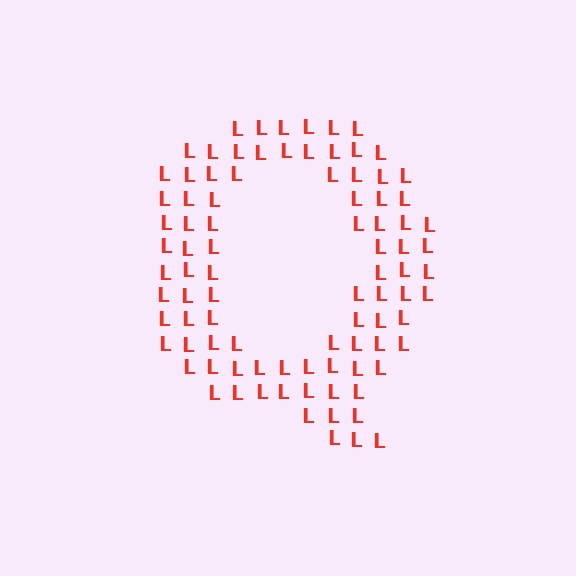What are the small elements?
The small elements are letter L's.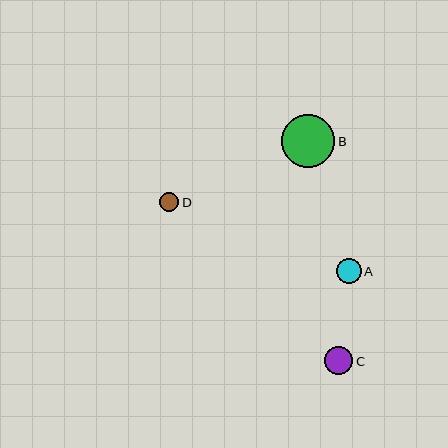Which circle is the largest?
Circle B is the largest with a size of approximately 53 pixels.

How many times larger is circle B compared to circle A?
Circle B is approximately 2.1 times the size of circle A.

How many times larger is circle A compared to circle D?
Circle A is approximately 1.3 times the size of circle D.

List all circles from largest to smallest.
From largest to smallest: B, C, A, D.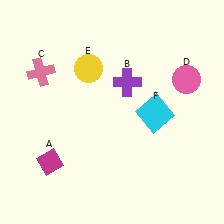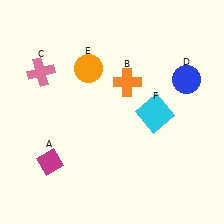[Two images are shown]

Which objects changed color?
B changed from purple to orange. D changed from pink to blue. E changed from yellow to orange.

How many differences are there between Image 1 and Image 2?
There are 3 differences between the two images.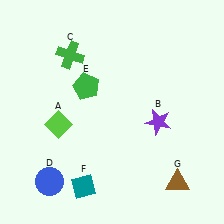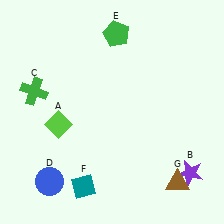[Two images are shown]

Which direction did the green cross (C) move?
The green cross (C) moved down.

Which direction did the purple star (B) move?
The purple star (B) moved down.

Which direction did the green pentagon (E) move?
The green pentagon (E) moved up.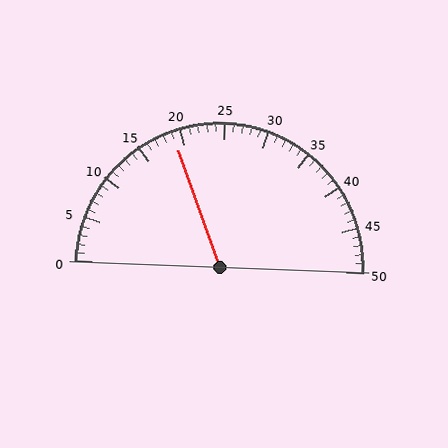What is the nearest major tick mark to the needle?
The nearest major tick mark is 20.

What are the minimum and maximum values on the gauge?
The gauge ranges from 0 to 50.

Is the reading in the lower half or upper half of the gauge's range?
The reading is in the lower half of the range (0 to 50).